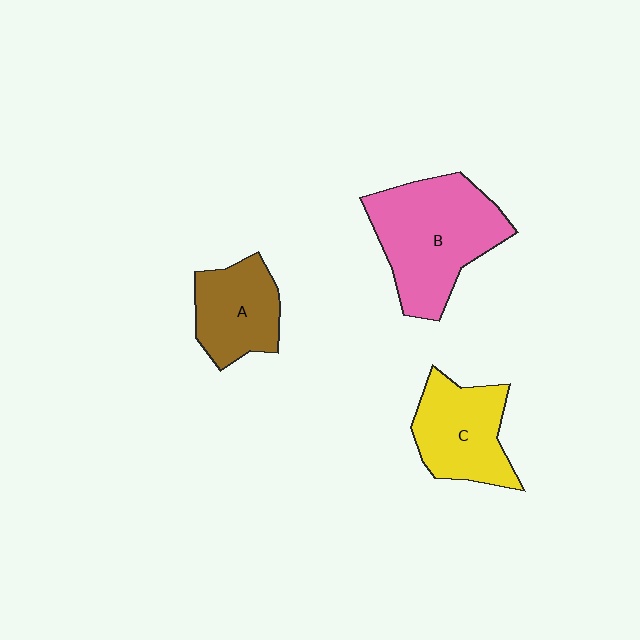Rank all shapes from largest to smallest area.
From largest to smallest: B (pink), C (yellow), A (brown).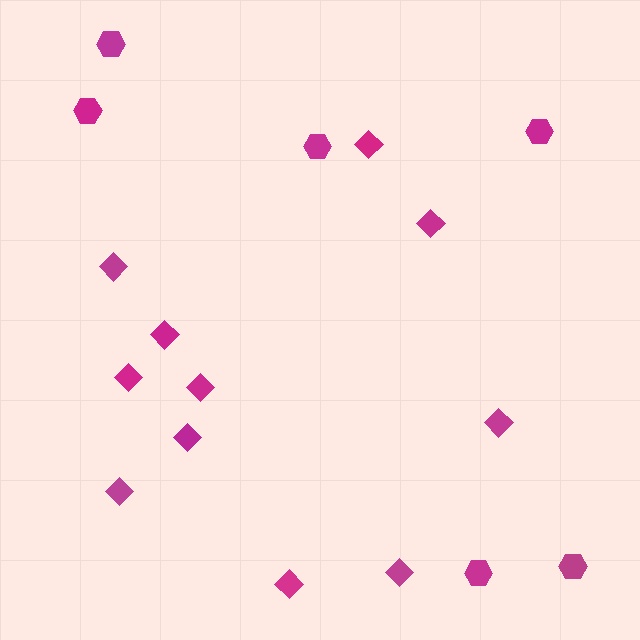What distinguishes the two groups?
There are 2 groups: one group of diamonds (11) and one group of hexagons (6).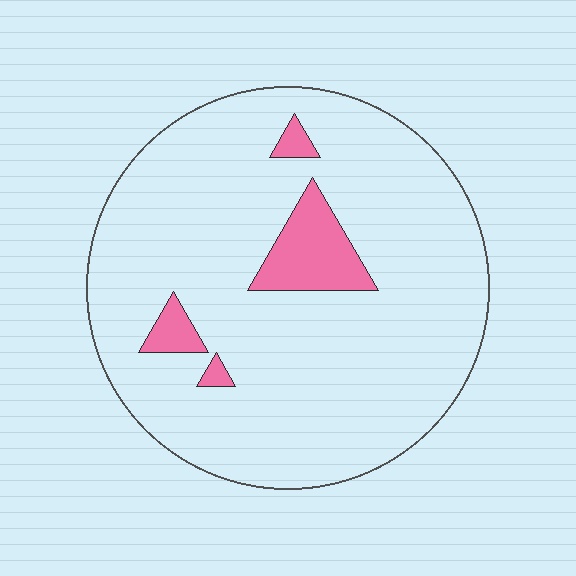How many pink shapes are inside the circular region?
4.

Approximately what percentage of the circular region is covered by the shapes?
Approximately 10%.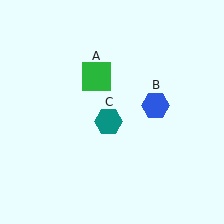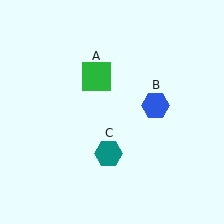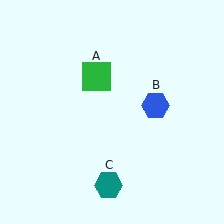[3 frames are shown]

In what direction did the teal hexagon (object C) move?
The teal hexagon (object C) moved down.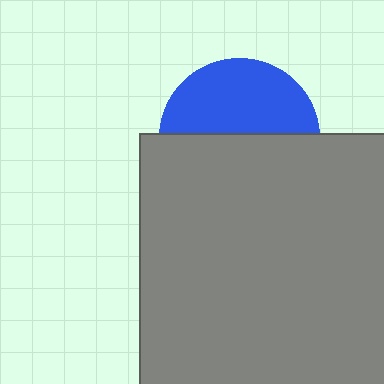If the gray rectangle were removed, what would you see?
You would see the complete blue circle.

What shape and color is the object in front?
The object in front is a gray rectangle.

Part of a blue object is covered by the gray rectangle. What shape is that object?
It is a circle.